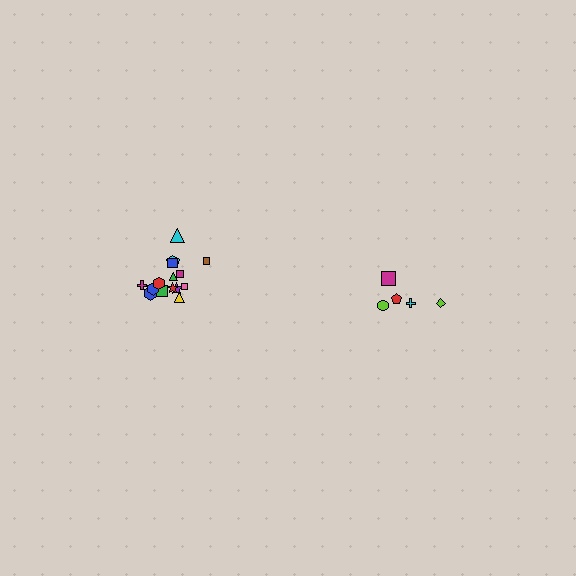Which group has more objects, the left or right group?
The left group.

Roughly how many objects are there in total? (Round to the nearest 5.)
Roughly 20 objects in total.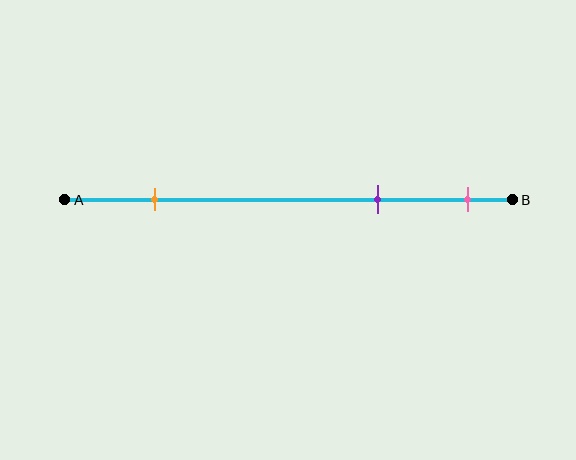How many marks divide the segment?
There are 3 marks dividing the segment.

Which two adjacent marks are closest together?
The purple and pink marks are the closest adjacent pair.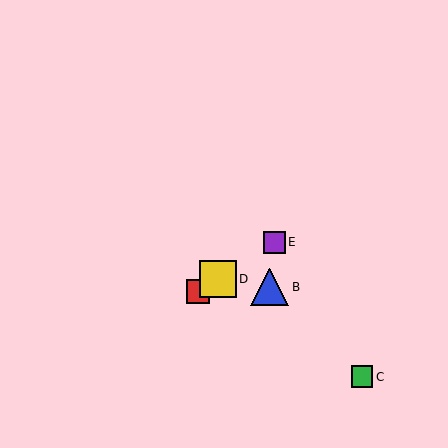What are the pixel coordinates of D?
Object D is at (218, 279).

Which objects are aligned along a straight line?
Objects A, D, E are aligned along a straight line.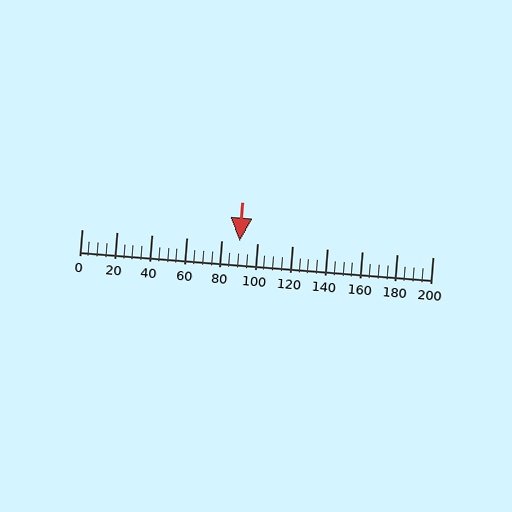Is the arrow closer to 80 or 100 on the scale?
The arrow is closer to 100.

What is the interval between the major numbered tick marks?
The major tick marks are spaced 20 units apart.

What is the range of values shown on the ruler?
The ruler shows values from 0 to 200.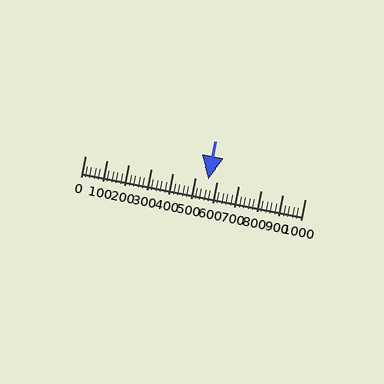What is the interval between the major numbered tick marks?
The major tick marks are spaced 100 units apart.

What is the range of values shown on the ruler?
The ruler shows values from 0 to 1000.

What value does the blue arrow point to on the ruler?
The blue arrow points to approximately 560.